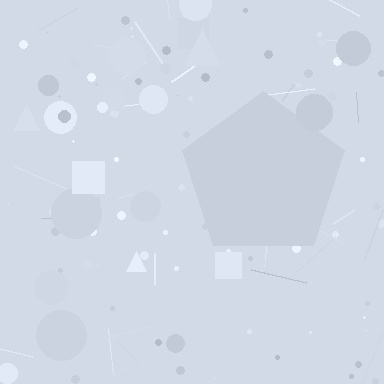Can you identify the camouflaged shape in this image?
The camouflaged shape is a pentagon.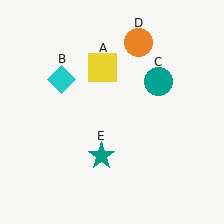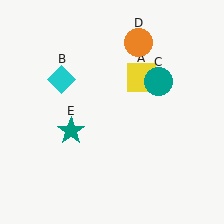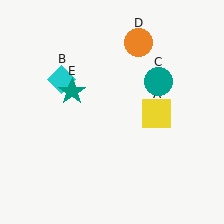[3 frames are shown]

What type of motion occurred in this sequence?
The yellow square (object A), teal star (object E) rotated clockwise around the center of the scene.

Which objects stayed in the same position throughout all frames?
Cyan diamond (object B) and teal circle (object C) and orange circle (object D) remained stationary.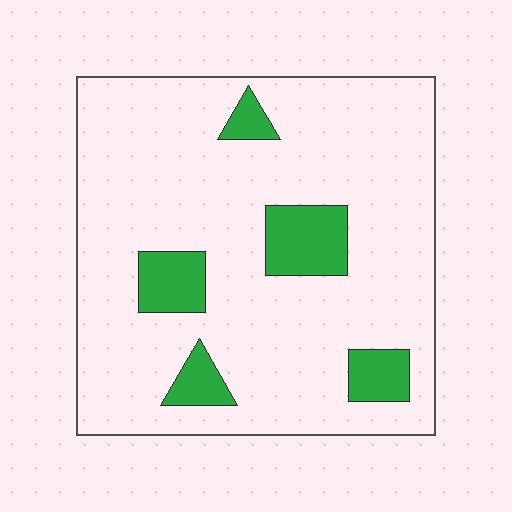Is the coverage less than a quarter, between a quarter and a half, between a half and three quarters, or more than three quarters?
Less than a quarter.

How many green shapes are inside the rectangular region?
5.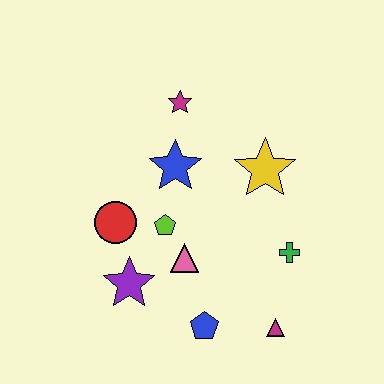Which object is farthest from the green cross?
The magenta star is farthest from the green cross.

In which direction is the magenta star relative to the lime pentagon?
The magenta star is above the lime pentagon.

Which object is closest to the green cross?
The magenta triangle is closest to the green cross.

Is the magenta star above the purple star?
Yes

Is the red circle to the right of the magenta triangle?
No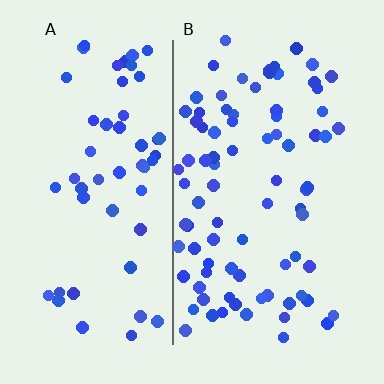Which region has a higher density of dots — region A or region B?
B (the right).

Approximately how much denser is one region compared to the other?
Approximately 1.5× — region B over region A.